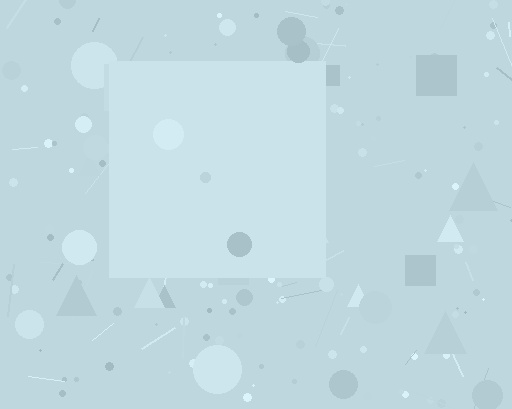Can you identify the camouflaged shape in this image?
The camouflaged shape is a square.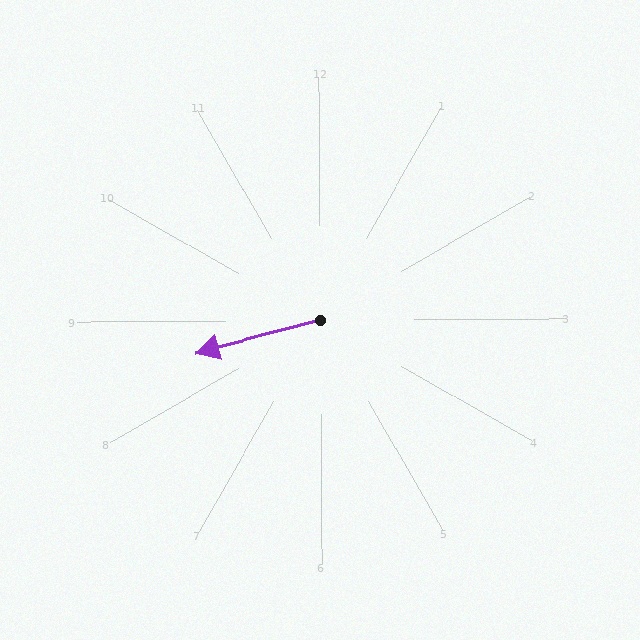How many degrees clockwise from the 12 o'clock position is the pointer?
Approximately 256 degrees.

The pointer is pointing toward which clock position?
Roughly 9 o'clock.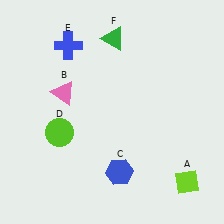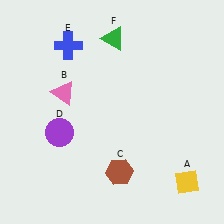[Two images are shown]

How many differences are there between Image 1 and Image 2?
There are 3 differences between the two images.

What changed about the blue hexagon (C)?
In Image 1, C is blue. In Image 2, it changed to brown.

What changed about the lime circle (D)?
In Image 1, D is lime. In Image 2, it changed to purple.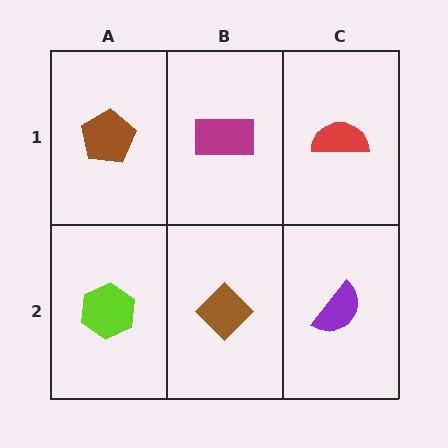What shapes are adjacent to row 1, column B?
A brown diamond (row 2, column B), a brown pentagon (row 1, column A), a red semicircle (row 1, column C).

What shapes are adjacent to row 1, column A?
A lime hexagon (row 2, column A), a magenta rectangle (row 1, column B).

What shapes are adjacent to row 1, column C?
A purple semicircle (row 2, column C), a magenta rectangle (row 1, column B).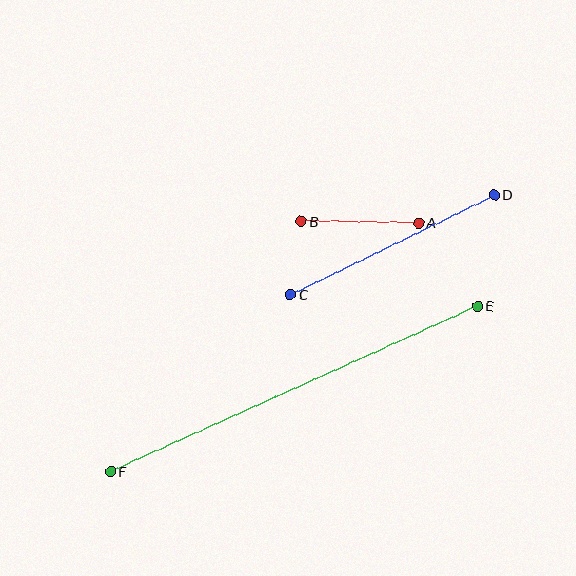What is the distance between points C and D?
The distance is approximately 227 pixels.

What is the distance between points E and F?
The distance is approximately 403 pixels.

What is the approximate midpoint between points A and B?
The midpoint is at approximately (360, 222) pixels.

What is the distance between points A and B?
The distance is approximately 118 pixels.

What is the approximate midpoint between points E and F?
The midpoint is at approximately (294, 389) pixels.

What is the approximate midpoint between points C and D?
The midpoint is at approximately (392, 244) pixels.